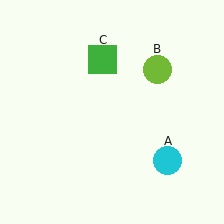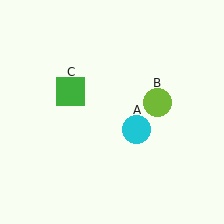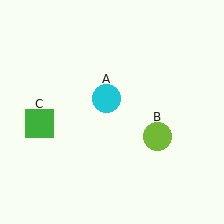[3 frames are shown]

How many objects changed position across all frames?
3 objects changed position: cyan circle (object A), lime circle (object B), green square (object C).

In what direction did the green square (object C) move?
The green square (object C) moved down and to the left.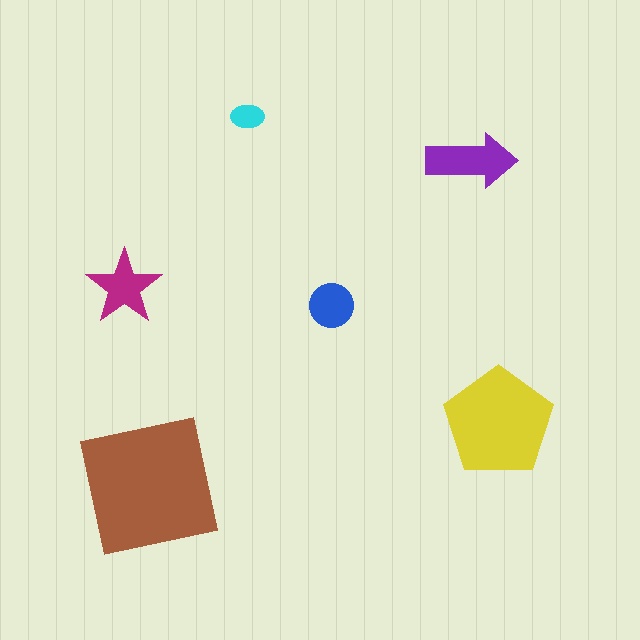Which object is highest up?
The cyan ellipse is topmost.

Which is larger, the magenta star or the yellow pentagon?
The yellow pentagon.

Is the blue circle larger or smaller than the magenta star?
Smaller.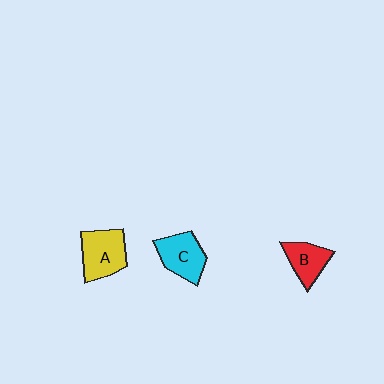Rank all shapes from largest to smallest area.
From largest to smallest: A (yellow), C (cyan), B (red).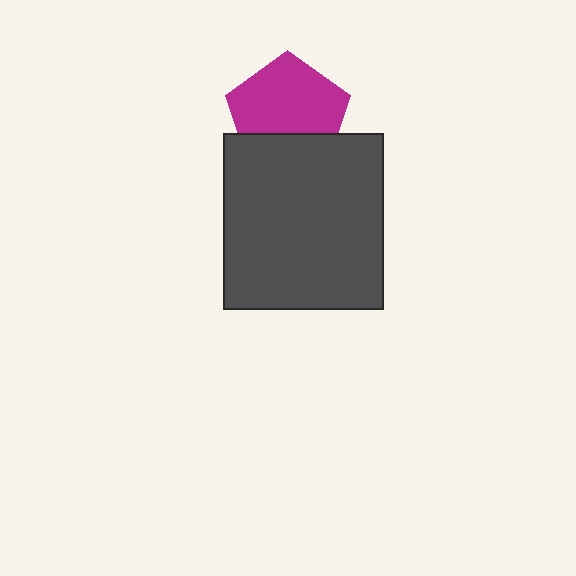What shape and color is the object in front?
The object in front is a dark gray rectangle.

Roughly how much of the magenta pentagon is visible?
Most of it is visible (roughly 69%).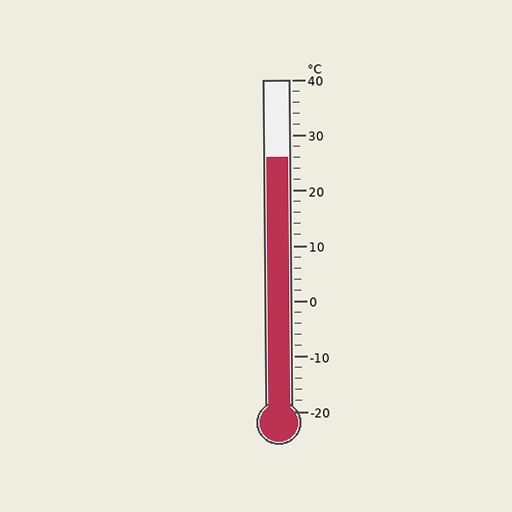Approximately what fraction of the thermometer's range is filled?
The thermometer is filled to approximately 75% of its range.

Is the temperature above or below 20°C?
The temperature is above 20°C.